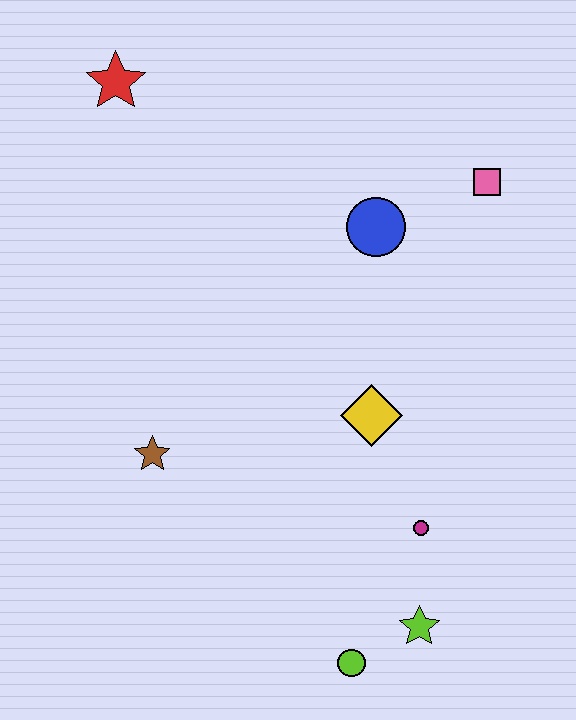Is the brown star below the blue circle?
Yes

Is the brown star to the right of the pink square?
No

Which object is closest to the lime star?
The lime circle is closest to the lime star.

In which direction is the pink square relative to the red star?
The pink square is to the right of the red star.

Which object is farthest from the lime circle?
The red star is farthest from the lime circle.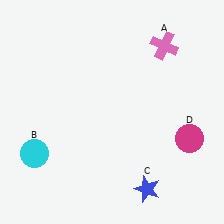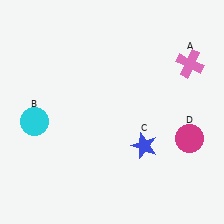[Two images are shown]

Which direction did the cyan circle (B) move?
The cyan circle (B) moved up.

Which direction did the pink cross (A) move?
The pink cross (A) moved right.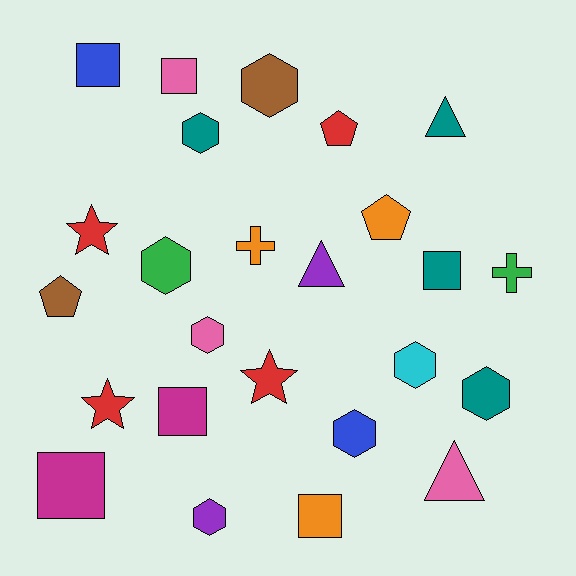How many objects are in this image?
There are 25 objects.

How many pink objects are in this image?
There are 3 pink objects.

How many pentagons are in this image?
There are 3 pentagons.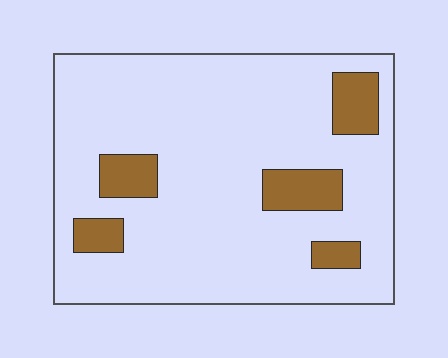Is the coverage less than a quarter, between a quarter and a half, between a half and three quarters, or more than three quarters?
Less than a quarter.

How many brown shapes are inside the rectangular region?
5.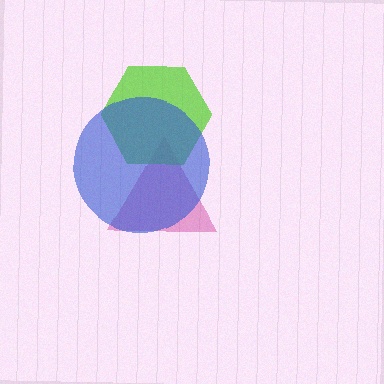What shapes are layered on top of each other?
The layered shapes are: a magenta triangle, a lime hexagon, a blue circle.